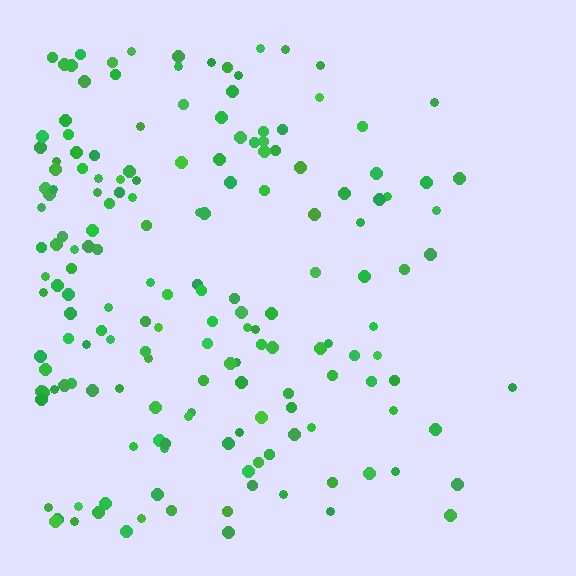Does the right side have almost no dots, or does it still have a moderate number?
Still a moderate number, just noticeably fewer than the left.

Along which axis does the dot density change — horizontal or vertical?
Horizontal.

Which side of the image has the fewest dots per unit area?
The right.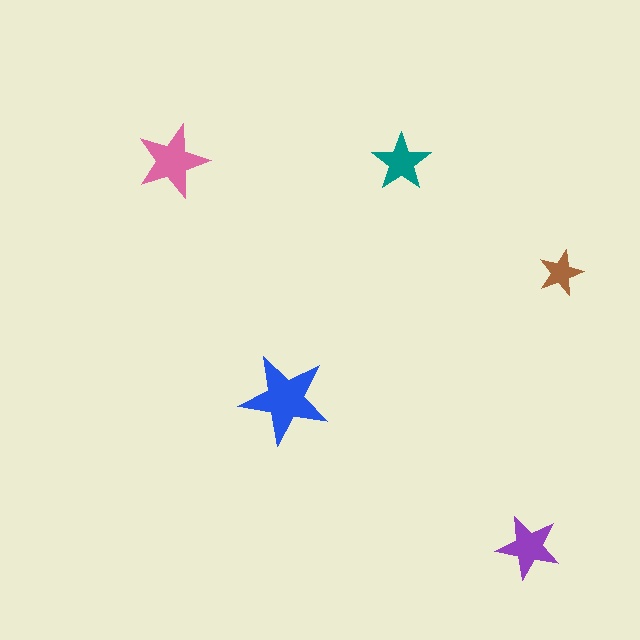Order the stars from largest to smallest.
the blue one, the pink one, the purple one, the teal one, the brown one.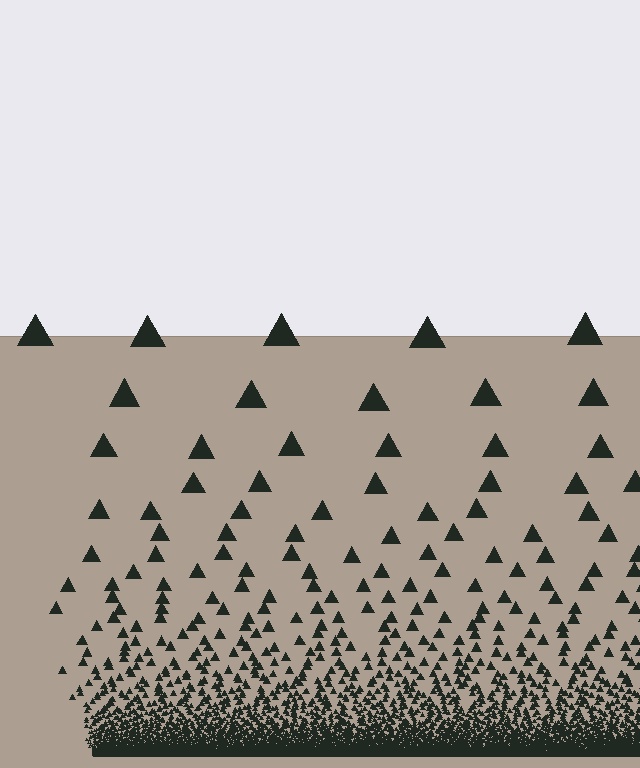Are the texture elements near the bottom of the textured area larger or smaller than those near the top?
Smaller. The gradient is inverted — elements near the bottom are smaller and denser.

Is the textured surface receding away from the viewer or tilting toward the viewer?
The surface appears to tilt toward the viewer. Texture elements get larger and sparser toward the top.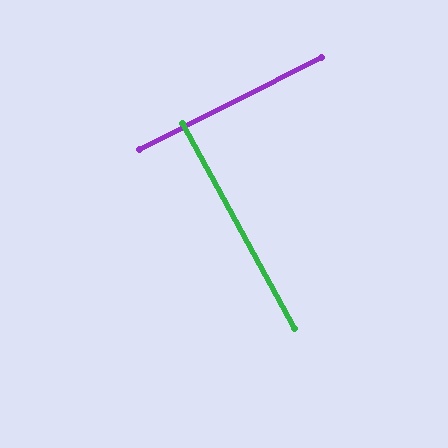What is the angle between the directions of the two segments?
Approximately 88 degrees.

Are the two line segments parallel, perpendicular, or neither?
Perpendicular — they meet at approximately 88°.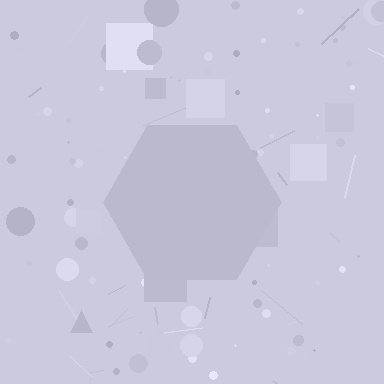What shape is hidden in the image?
A hexagon is hidden in the image.